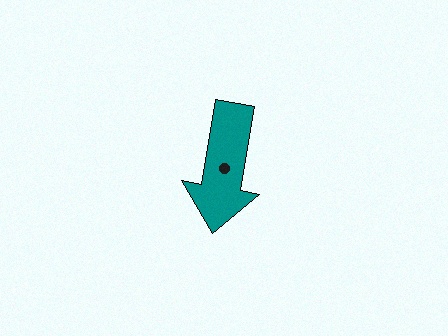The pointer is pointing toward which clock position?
Roughly 6 o'clock.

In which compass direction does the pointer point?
South.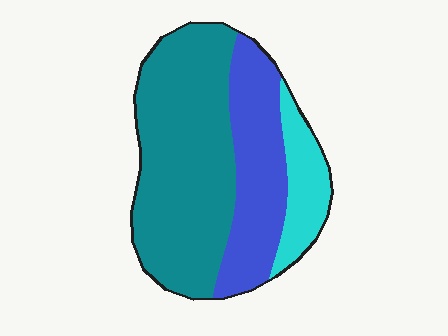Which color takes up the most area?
Teal, at roughly 55%.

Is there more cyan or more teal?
Teal.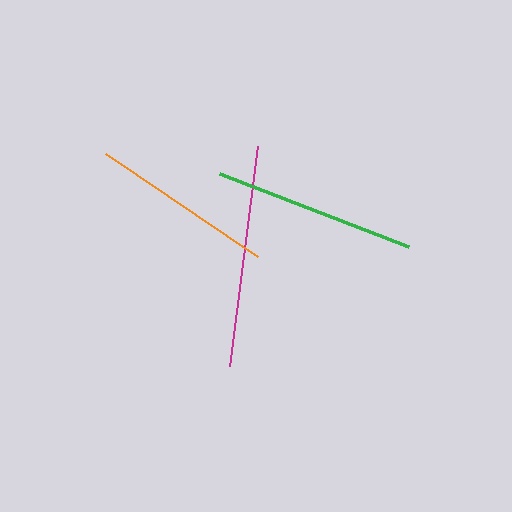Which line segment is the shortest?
The orange line is the shortest at approximately 184 pixels.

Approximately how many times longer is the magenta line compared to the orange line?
The magenta line is approximately 1.2 times the length of the orange line.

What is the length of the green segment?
The green segment is approximately 202 pixels long.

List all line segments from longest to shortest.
From longest to shortest: magenta, green, orange.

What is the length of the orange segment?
The orange segment is approximately 184 pixels long.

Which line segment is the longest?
The magenta line is the longest at approximately 222 pixels.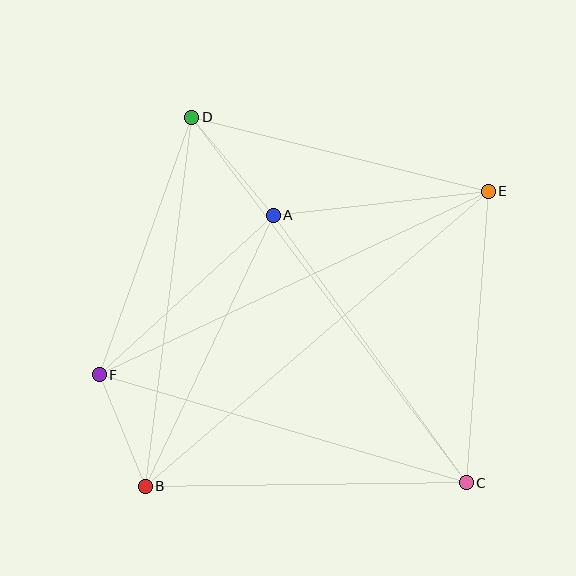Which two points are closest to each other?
Points B and F are closest to each other.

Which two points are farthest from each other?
Points C and D are farthest from each other.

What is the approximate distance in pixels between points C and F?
The distance between C and F is approximately 383 pixels.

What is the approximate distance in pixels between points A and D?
The distance between A and D is approximately 128 pixels.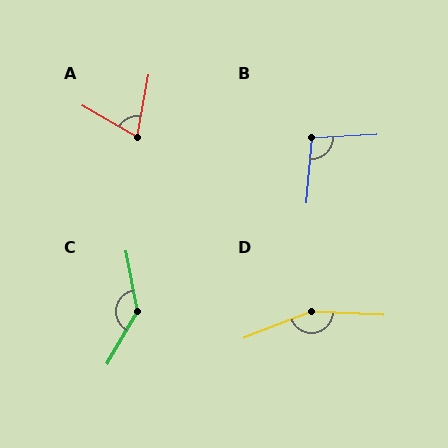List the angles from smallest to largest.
A (71°), B (98°), C (139°), D (156°).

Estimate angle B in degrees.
Approximately 98 degrees.